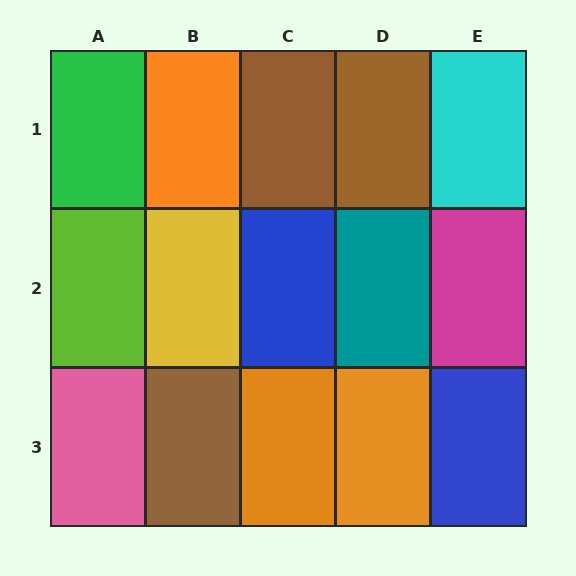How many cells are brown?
3 cells are brown.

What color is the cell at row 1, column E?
Cyan.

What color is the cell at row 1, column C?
Brown.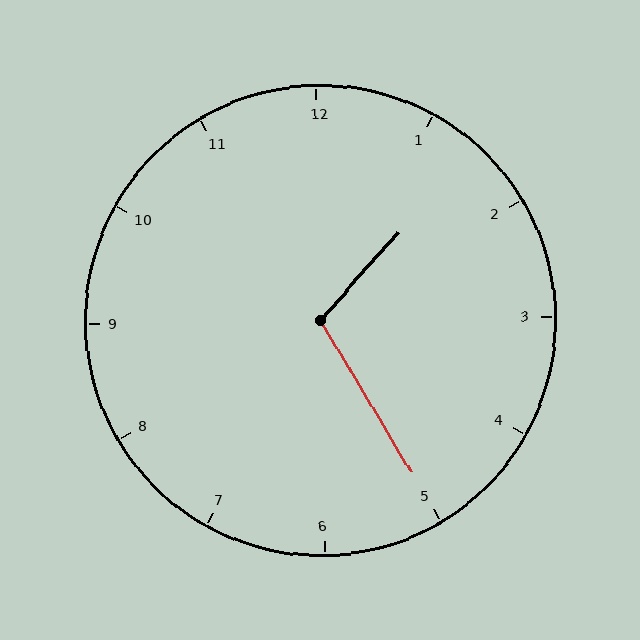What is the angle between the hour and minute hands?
Approximately 108 degrees.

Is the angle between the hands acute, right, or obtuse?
It is obtuse.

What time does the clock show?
1:25.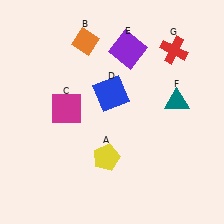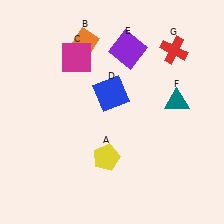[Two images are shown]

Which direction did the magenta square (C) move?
The magenta square (C) moved up.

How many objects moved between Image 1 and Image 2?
1 object moved between the two images.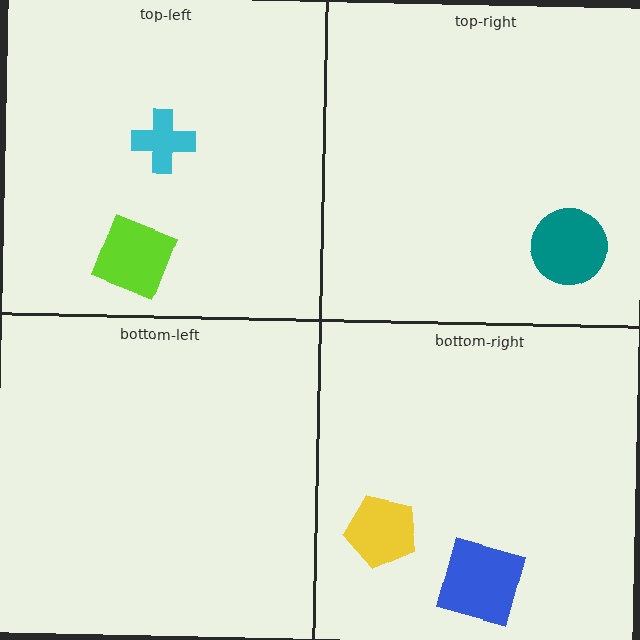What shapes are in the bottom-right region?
The blue square, the yellow pentagon.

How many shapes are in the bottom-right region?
2.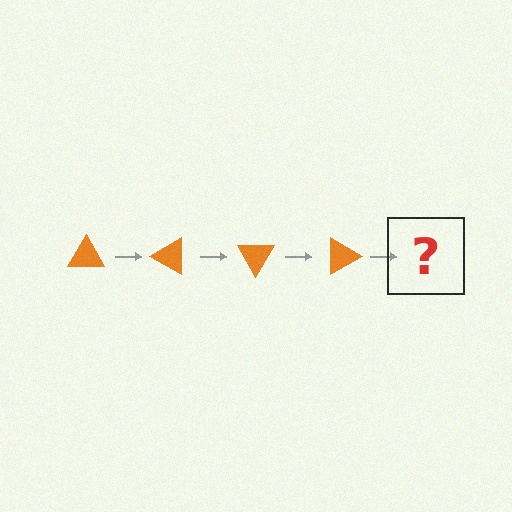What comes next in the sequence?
The next element should be an orange triangle rotated 120 degrees.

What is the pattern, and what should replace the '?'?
The pattern is that the triangle rotates 30 degrees each step. The '?' should be an orange triangle rotated 120 degrees.